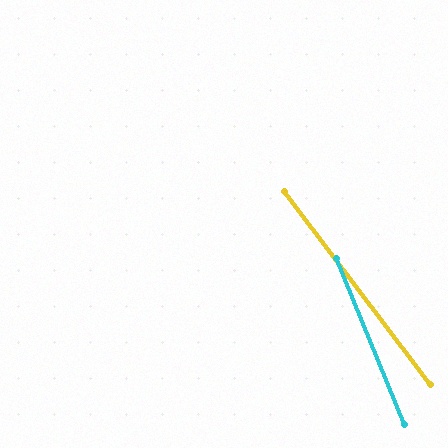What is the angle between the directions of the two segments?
Approximately 15 degrees.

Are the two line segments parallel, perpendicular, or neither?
Neither parallel nor perpendicular — they differ by about 15°.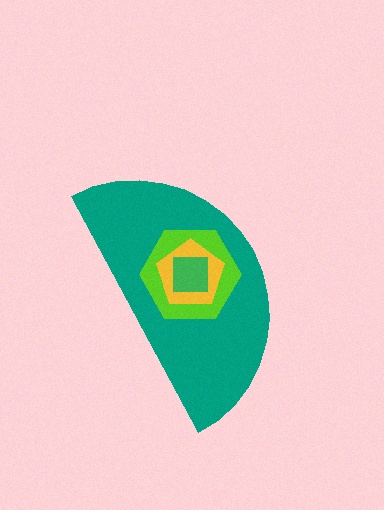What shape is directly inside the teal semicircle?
The lime hexagon.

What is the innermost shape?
The green square.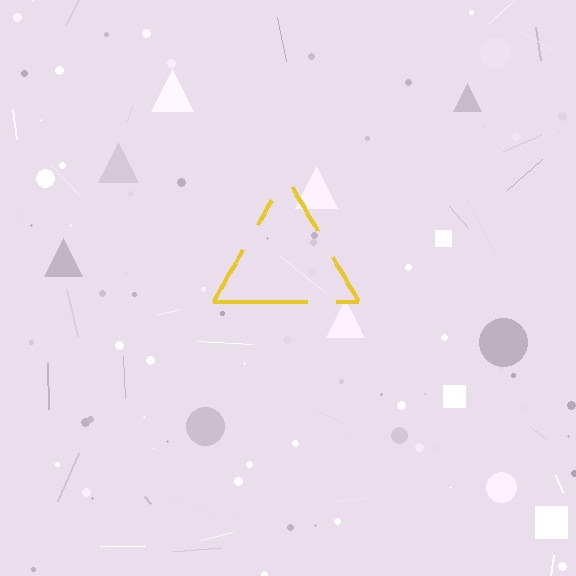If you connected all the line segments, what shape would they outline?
They would outline a triangle.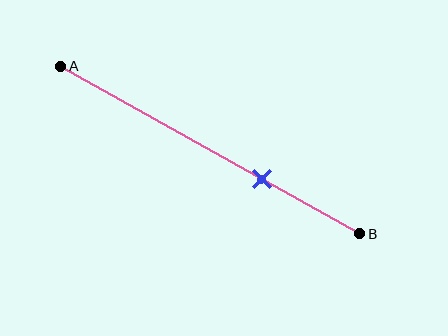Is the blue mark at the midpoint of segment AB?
No, the mark is at about 65% from A, not at the 50% midpoint.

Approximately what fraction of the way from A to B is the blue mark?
The blue mark is approximately 65% of the way from A to B.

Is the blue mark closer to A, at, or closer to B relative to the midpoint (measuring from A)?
The blue mark is closer to point B than the midpoint of segment AB.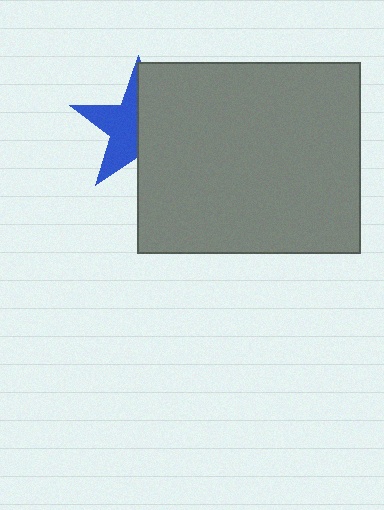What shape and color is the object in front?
The object in front is a gray rectangle.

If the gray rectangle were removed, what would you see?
You would see the complete blue star.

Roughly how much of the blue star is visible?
About half of it is visible (roughly 49%).